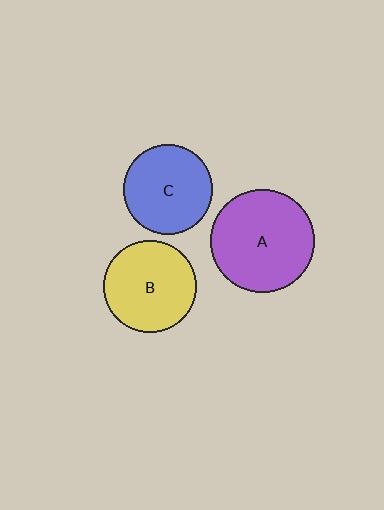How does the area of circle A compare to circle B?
Approximately 1.3 times.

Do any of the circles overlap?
No, none of the circles overlap.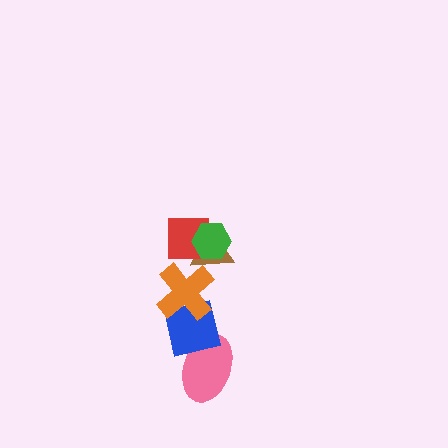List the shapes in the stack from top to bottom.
From top to bottom: the green hexagon, the red square, the brown triangle, the orange cross, the blue square, the pink ellipse.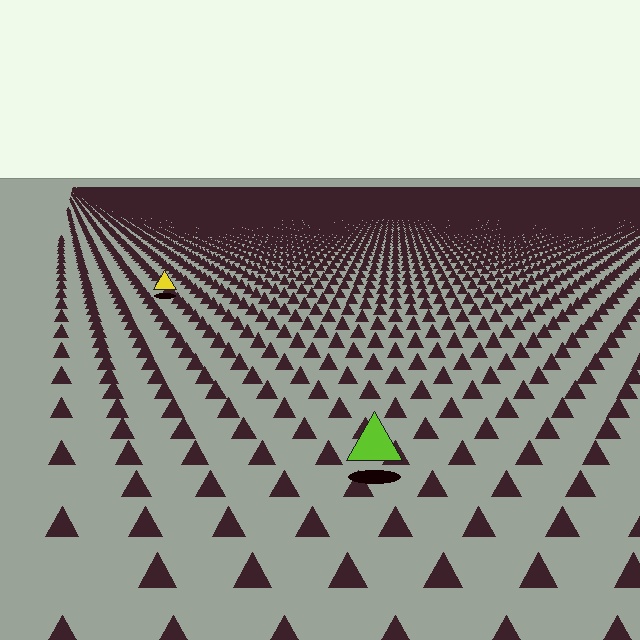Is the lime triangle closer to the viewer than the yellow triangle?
Yes. The lime triangle is closer — you can tell from the texture gradient: the ground texture is coarser near it.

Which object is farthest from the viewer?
The yellow triangle is farthest from the viewer. It appears smaller and the ground texture around it is denser.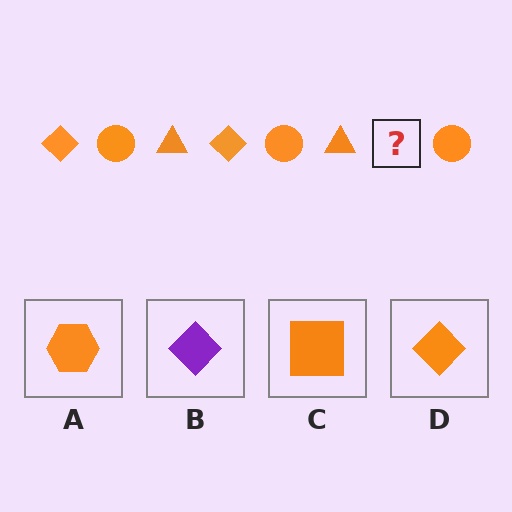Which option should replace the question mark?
Option D.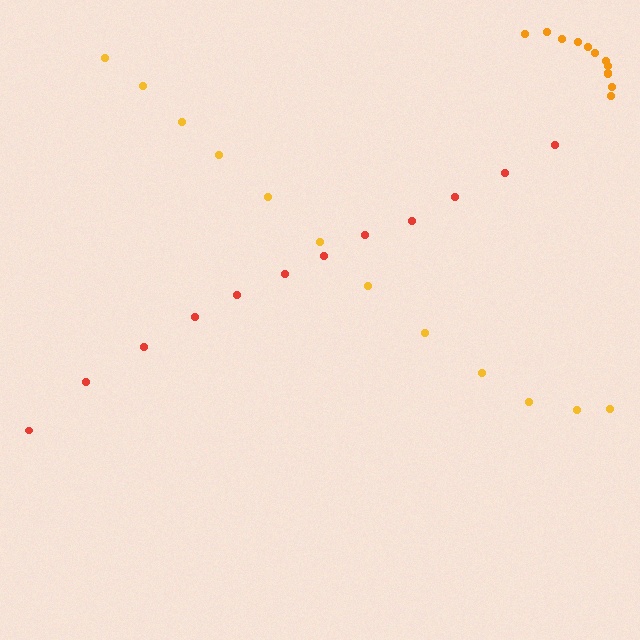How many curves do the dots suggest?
There are 3 distinct paths.